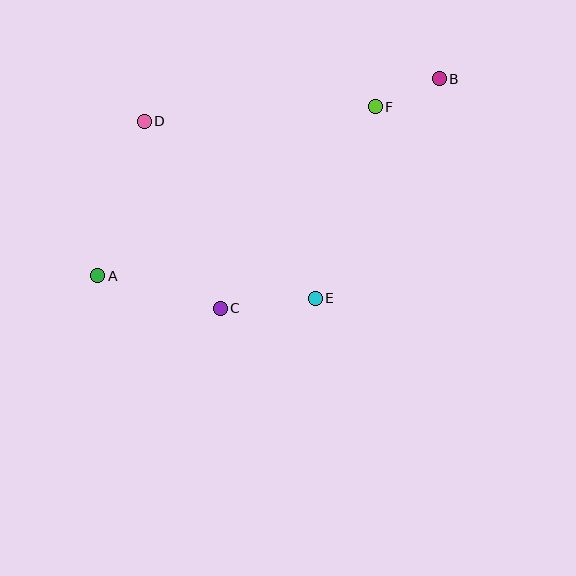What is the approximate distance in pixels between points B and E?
The distance between B and E is approximately 252 pixels.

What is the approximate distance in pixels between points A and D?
The distance between A and D is approximately 162 pixels.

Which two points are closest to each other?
Points B and F are closest to each other.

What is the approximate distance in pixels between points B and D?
The distance between B and D is approximately 298 pixels.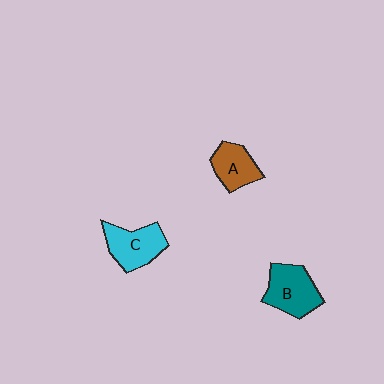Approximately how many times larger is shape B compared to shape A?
Approximately 1.4 times.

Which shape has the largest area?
Shape B (teal).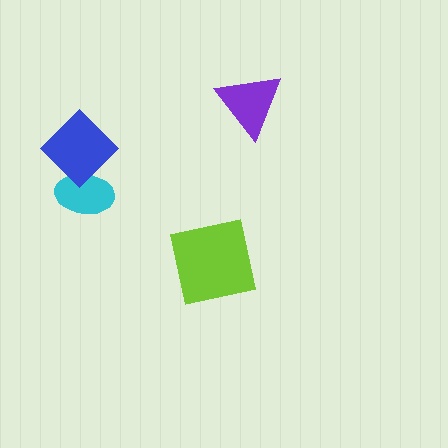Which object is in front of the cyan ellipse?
The blue diamond is in front of the cyan ellipse.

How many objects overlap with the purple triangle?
0 objects overlap with the purple triangle.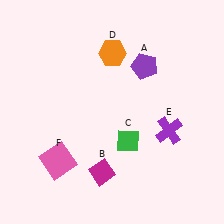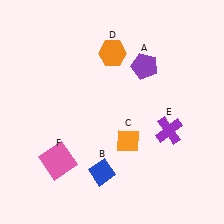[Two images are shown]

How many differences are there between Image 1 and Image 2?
There are 2 differences between the two images.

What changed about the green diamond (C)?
In Image 1, C is green. In Image 2, it changed to orange.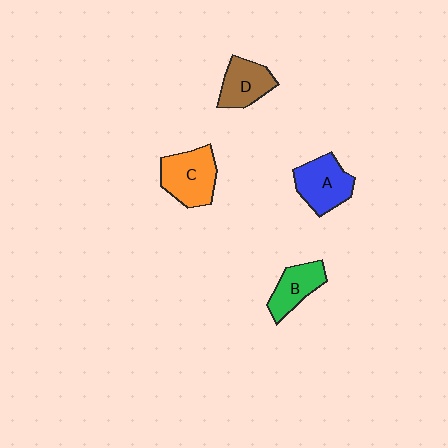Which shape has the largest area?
Shape C (orange).